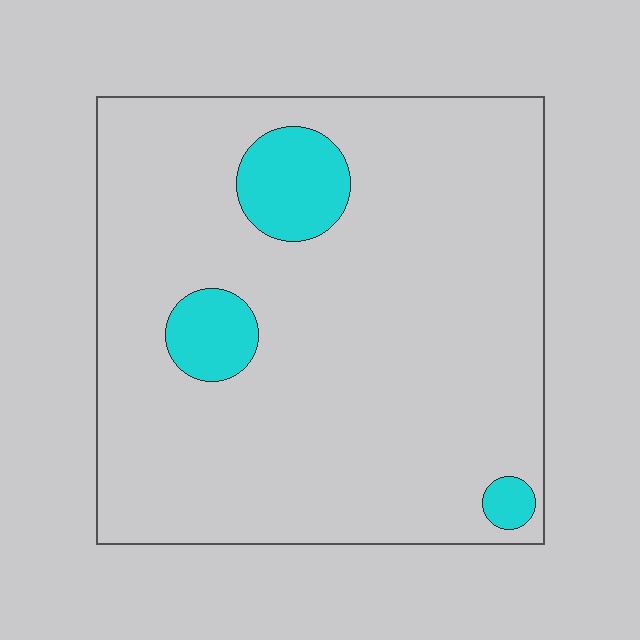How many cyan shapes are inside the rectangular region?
3.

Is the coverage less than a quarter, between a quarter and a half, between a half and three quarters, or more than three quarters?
Less than a quarter.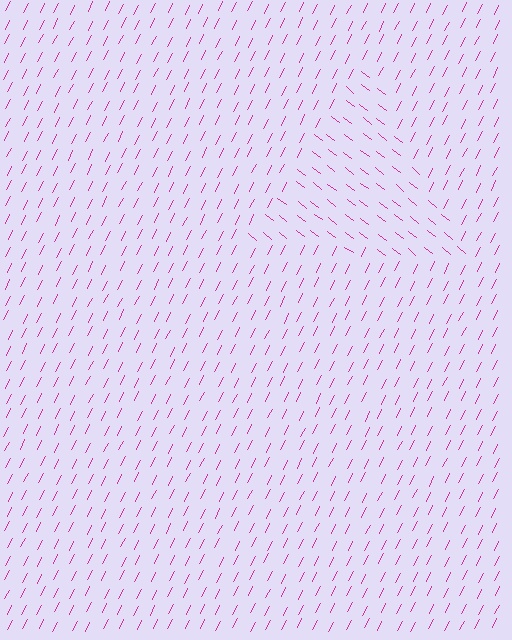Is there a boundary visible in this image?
Yes, there is a texture boundary formed by a change in line orientation.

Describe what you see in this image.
The image is filled with small magenta line segments. A triangle region in the image has lines oriented differently from the surrounding lines, creating a visible texture boundary.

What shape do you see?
I see a triangle.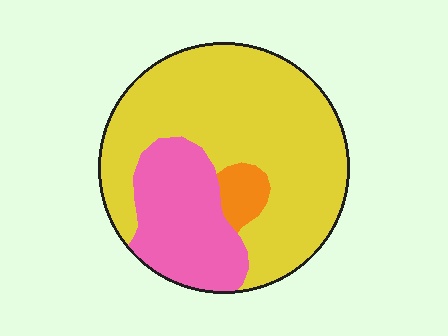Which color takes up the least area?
Orange, at roughly 5%.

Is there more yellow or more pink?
Yellow.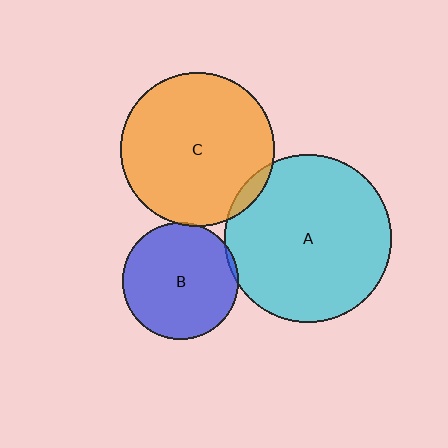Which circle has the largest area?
Circle A (cyan).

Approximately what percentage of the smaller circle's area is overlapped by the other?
Approximately 5%.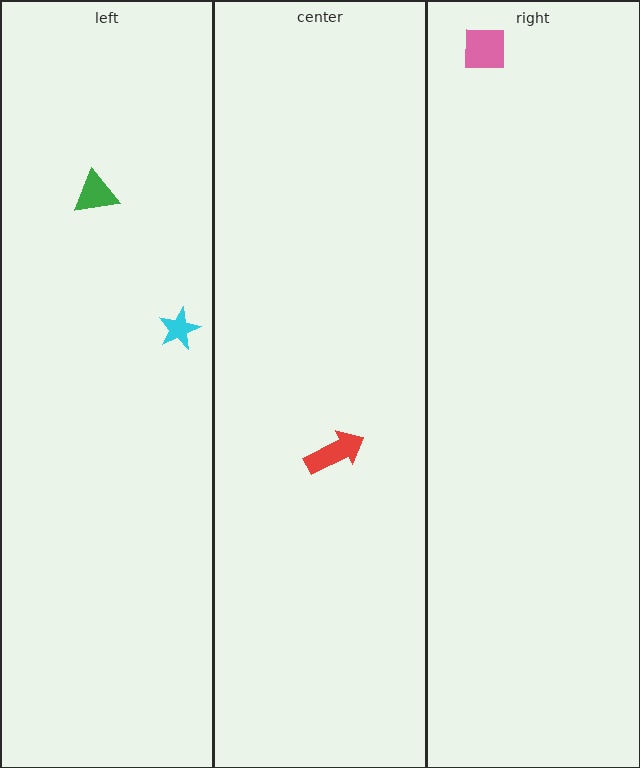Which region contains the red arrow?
The center region.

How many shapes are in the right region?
1.